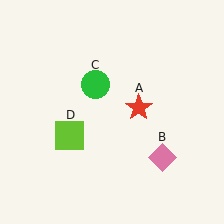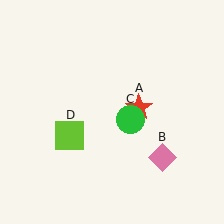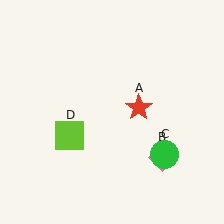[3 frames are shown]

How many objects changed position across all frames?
1 object changed position: green circle (object C).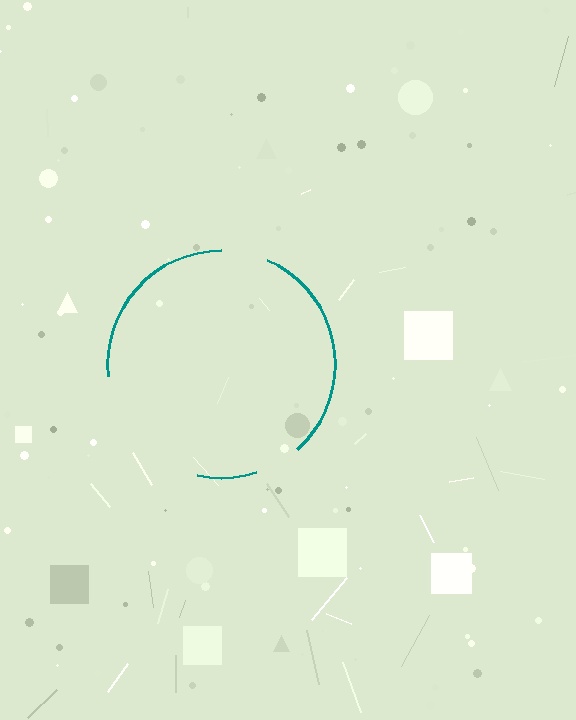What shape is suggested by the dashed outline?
The dashed outline suggests a circle.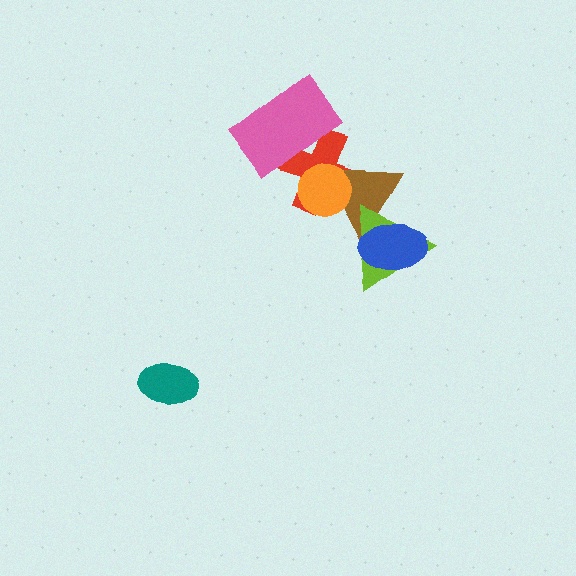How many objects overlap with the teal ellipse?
0 objects overlap with the teal ellipse.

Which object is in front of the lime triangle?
The blue ellipse is in front of the lime triangle.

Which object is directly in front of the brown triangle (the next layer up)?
The lime triangle is directly in front of the brown triangle.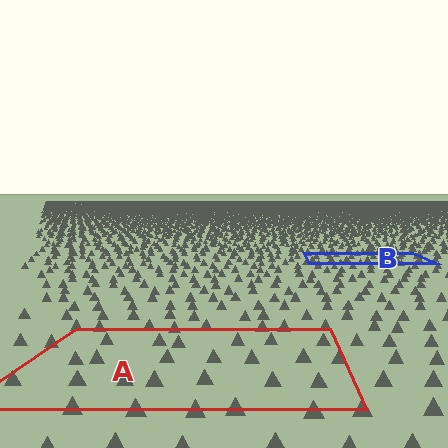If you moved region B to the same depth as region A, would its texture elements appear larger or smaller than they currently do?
They would appear larger. At a closer depth, the same texture elements are projected at a bigger on-screen size.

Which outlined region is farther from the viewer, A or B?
Region B is farther from the viewer — the texture elements inside it appear smaller and more densely packed.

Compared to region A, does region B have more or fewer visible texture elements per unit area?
Region B has more texture elements per unit area — they are packed more densely because it is farther away.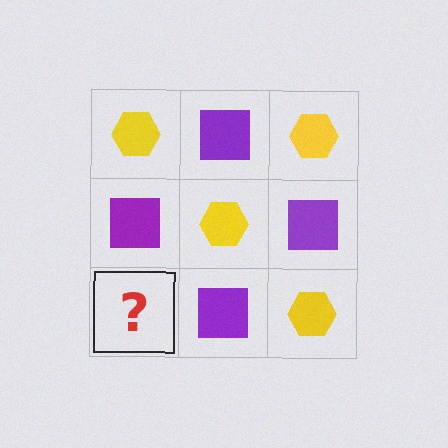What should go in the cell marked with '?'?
The missing cell should contain a yellow hexagon.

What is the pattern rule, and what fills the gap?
The rule is that it alternates yellow hexagon and purple square in a checkerboard pattern. The gap should be filled with a yellow hexagon.